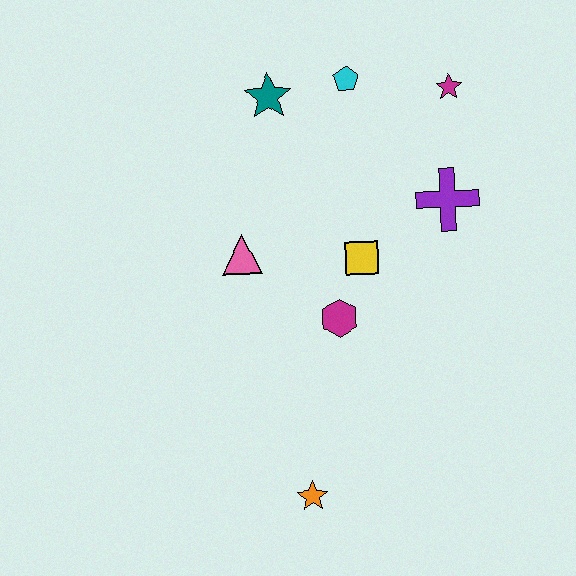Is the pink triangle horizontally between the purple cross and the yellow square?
No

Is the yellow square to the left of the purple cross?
Yes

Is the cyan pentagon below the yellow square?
No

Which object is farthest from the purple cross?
The orange star is farthest from the purple cross.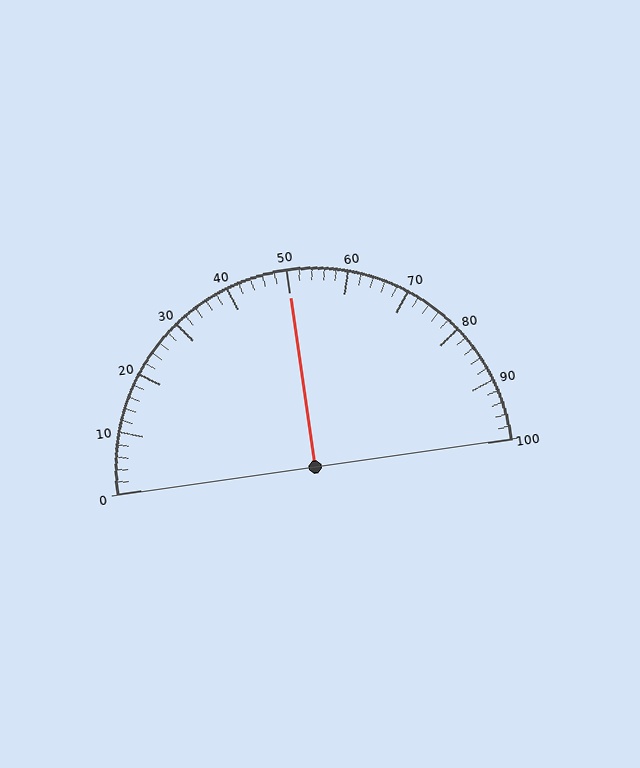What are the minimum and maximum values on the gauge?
The gauge ranges from 0 to 100.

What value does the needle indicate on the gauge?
The needle indicates approximately 50.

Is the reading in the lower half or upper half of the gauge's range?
The reading is in the upper half of the range (0 to 100).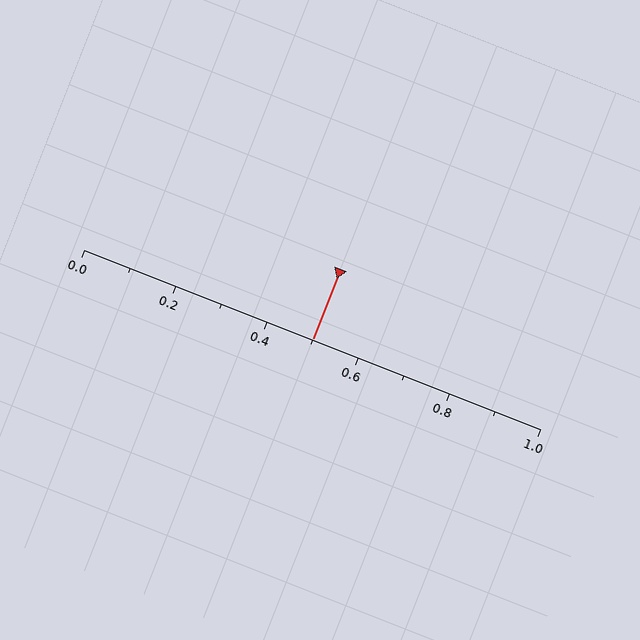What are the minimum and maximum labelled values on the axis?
The axis runs from 0.0 to 1.0.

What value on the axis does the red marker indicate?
The marker indicates approximately 0.5.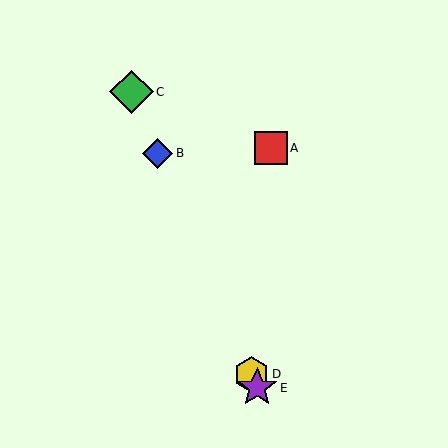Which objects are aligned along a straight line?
Objects B, C, D, E are aligned along a straight line.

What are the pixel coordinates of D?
Object D is at (251, 374).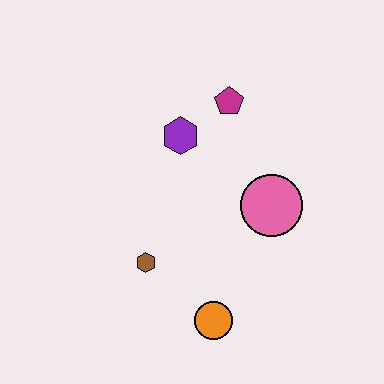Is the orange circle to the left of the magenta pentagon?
Yes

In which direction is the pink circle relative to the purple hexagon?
The pink circle is to the right of the purple hexagon.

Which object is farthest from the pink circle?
The brown hexagon is farthest from the pink circle.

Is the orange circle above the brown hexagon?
No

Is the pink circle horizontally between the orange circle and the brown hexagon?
No